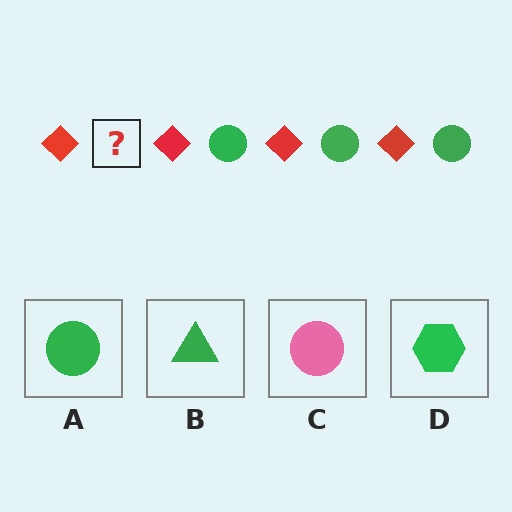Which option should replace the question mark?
Option A.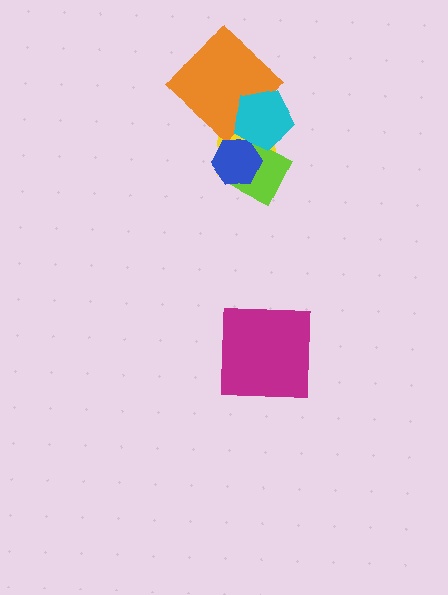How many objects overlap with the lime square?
3 objects overlap with the lime square.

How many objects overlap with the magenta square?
0 objects overlap with the magenta square.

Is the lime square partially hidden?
Yes, it is partially covered by another shape.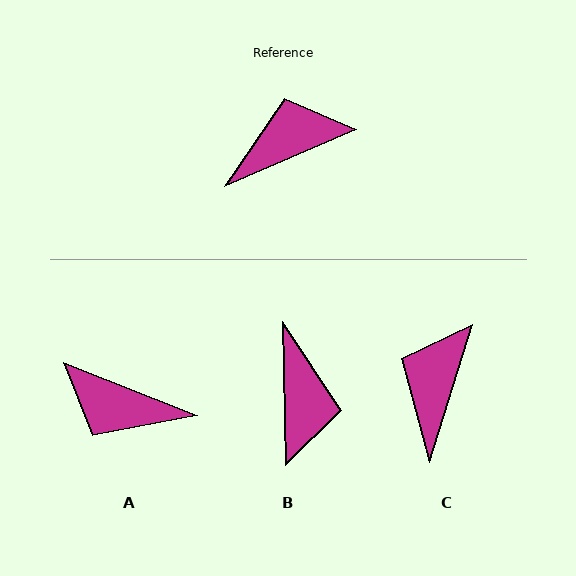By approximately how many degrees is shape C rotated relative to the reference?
Approximately 49 degrees counter-clockwise.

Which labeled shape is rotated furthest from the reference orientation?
A, about 135 degrees away.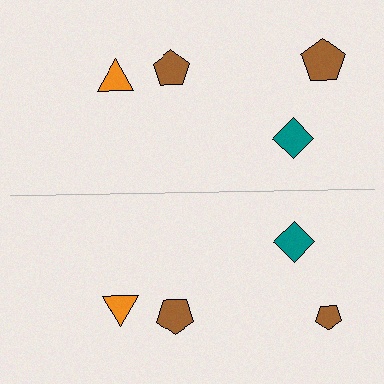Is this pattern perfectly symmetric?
No, the pattern is not perfectly symmetric. The brown pentagon on the bottom side has a different size than its mirror counterpart.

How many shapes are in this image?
There are 8 shapes in this image.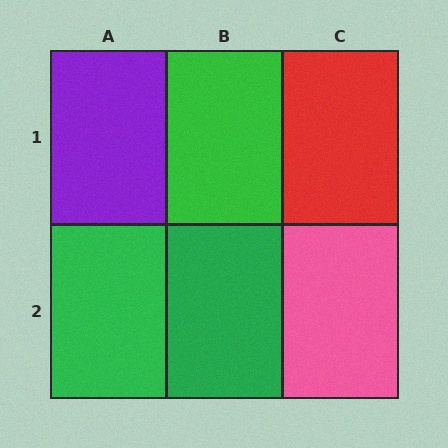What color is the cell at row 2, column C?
Pink.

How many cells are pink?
1 cell is pink.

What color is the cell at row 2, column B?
Green.